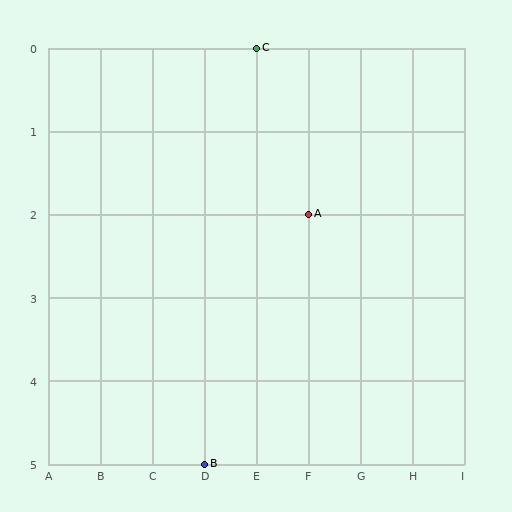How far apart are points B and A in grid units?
Points B and A are 2 columns and 3 rows apart (about 3.6 grid units diagonally).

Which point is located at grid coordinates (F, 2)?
Point A is at (F, 2).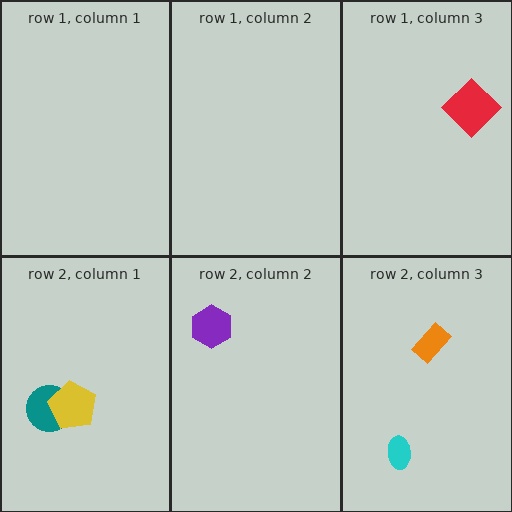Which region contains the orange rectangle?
The row 2, column 3 region.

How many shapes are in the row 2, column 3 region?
2.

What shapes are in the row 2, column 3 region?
The orange rectangle, the cyan ellipse.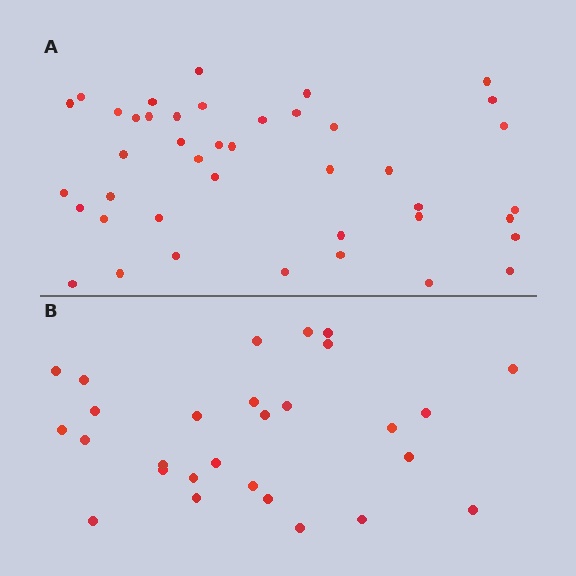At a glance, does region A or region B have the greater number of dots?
Region A (the top region) has more dots.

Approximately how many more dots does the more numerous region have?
Region A has approximately 15 more dots than region B.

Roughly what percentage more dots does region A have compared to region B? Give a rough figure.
About 50% more.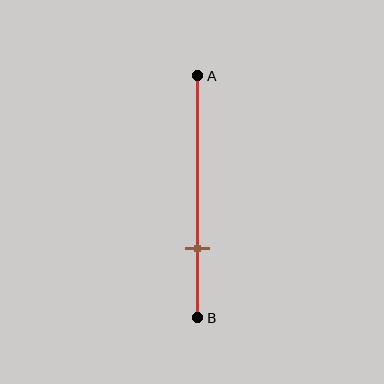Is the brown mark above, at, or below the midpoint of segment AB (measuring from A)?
The brown mark is below the midpoint of segment AB.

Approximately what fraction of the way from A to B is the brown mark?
The brown mark is approximately 70% of the way from A to B.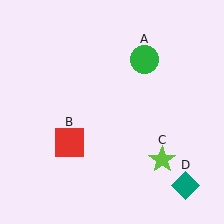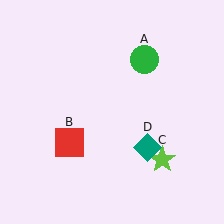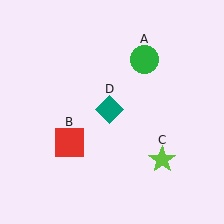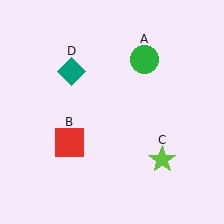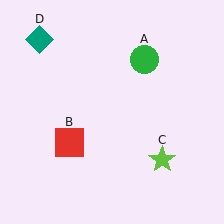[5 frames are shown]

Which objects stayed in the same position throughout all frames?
Green circle (object A) and red square (object B) and lime star (object C) remained stationary.